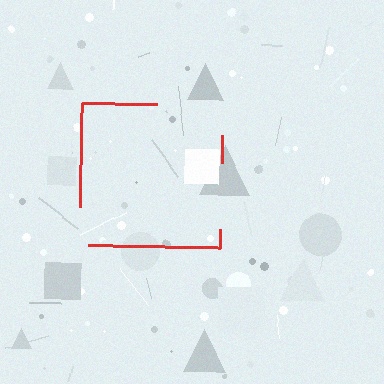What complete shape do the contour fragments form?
The contour fragments form a square.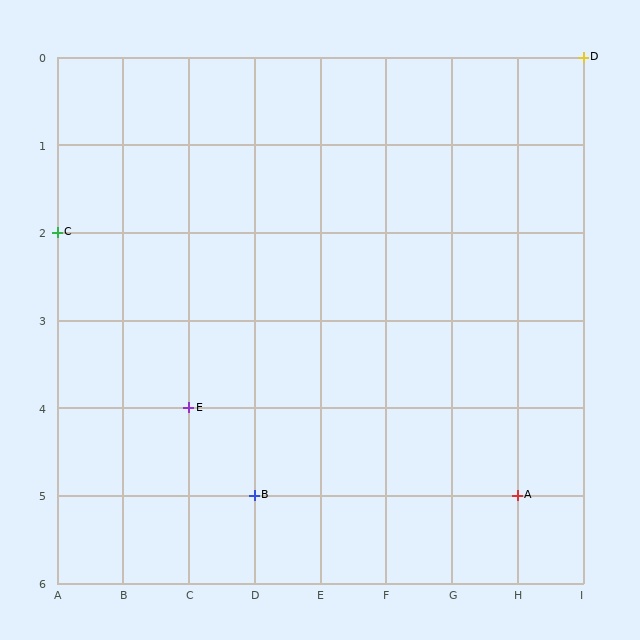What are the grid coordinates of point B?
Point B is at grid coordinates (D, 5).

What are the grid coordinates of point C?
Point C is at grid coordinates (A, 2).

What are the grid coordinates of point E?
Point E is at grid coordinates (C, 4).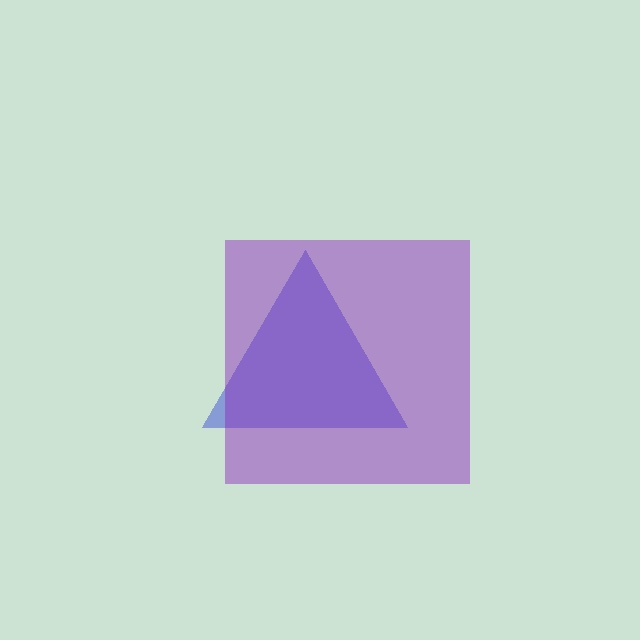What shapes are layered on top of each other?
The layered shapes are: a blue triangle, a purple square.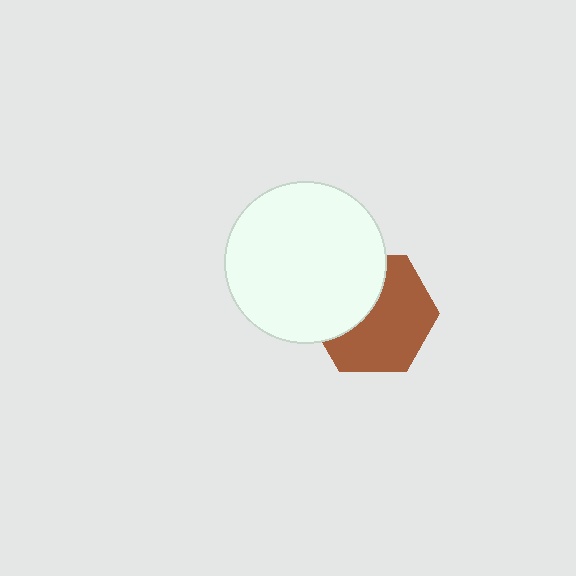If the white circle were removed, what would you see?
You would see the complete brown hexagon.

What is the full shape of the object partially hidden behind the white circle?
The partially hidden object is a brown hexagon.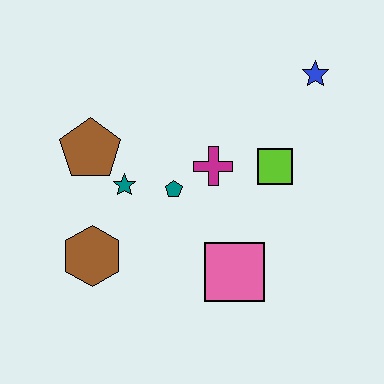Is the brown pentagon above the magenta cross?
Yes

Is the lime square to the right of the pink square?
Yes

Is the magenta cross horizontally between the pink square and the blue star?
No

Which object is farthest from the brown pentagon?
The blue star is farthest from the brown pentagon.